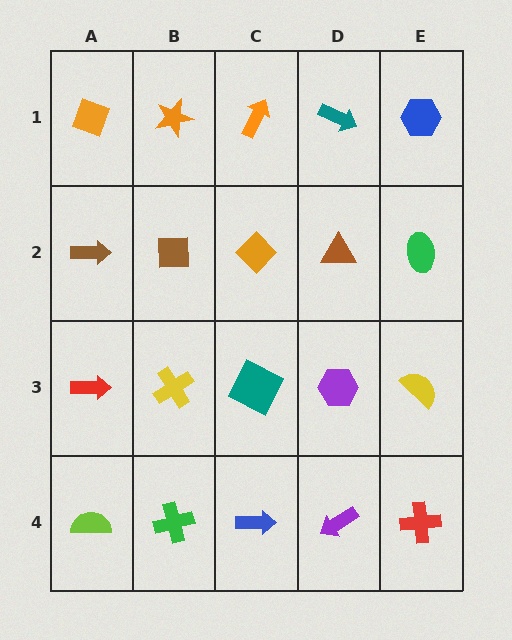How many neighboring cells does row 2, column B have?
4.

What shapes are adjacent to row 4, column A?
A red arrow (row 3, column A), a green cross (row 4, column B).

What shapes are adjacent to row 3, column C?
An orange diamond (row 2, column C), a blue arrow (row 4, column C), a yellow cross (row 3, column B), a purple hexagon (row 3, column D).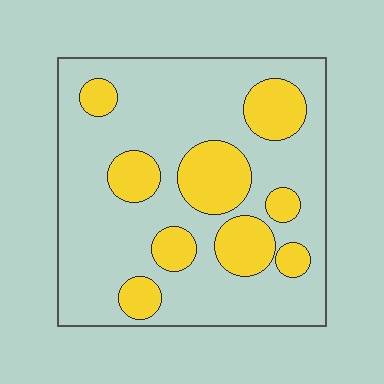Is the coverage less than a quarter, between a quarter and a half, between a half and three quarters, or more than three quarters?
Between a quarter and a half.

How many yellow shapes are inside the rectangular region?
9.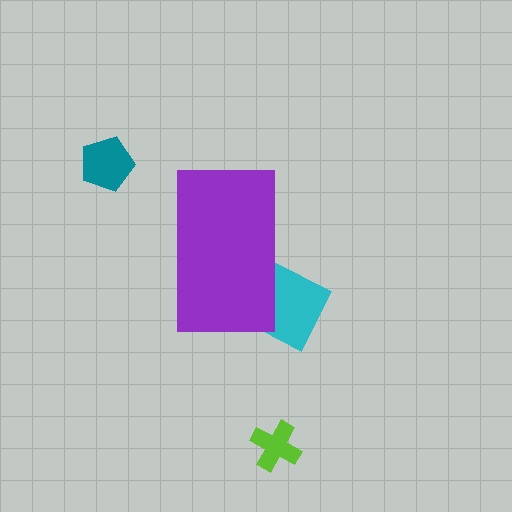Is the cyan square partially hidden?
Yes, the cyan square is partially hidden behind the purple rectangle.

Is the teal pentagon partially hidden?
No, the teal pentagon is fully visible.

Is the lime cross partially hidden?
No, the lime cross is fully visible.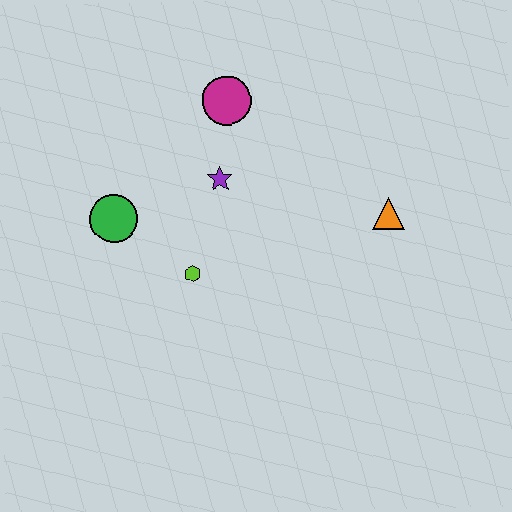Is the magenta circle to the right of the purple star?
Yes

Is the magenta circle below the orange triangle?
No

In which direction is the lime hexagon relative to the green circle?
The lime hexagon is to the right of the green circle.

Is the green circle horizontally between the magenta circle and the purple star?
No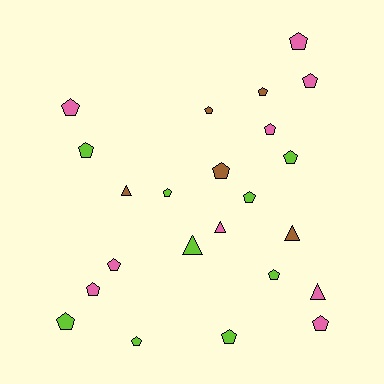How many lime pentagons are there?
There are 8 lime pentagons.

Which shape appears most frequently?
Pentagon, with 18 objects.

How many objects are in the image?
There are 23 objects.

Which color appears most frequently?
Pink, with 9 objects.